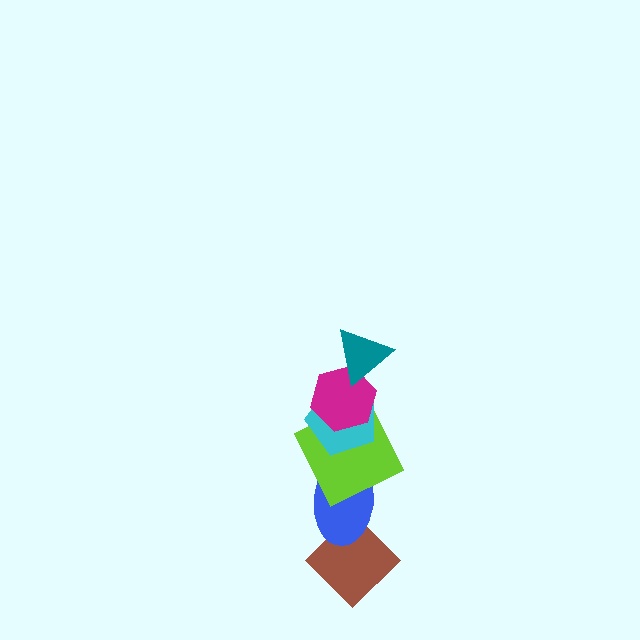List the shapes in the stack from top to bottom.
From top to bottom: the teal triangle, the magenta hexagon, the cyan pentagon, the lime square, the blue ellipse, the brown diamond.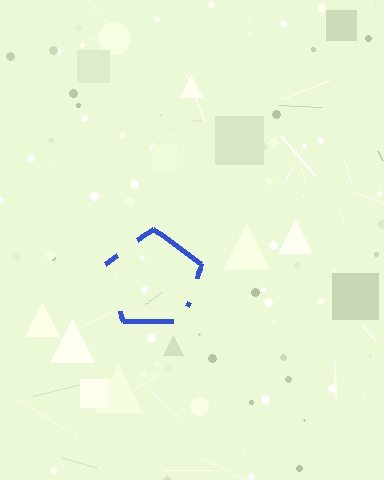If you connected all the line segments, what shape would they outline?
They would outline a pentagon.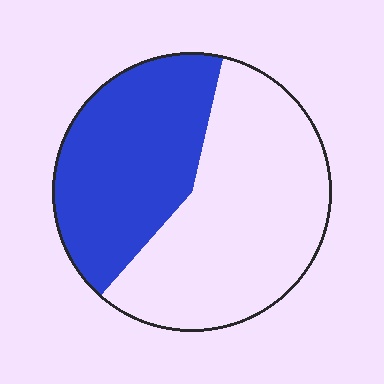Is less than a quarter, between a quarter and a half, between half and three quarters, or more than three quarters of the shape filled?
Between a quarter and a half.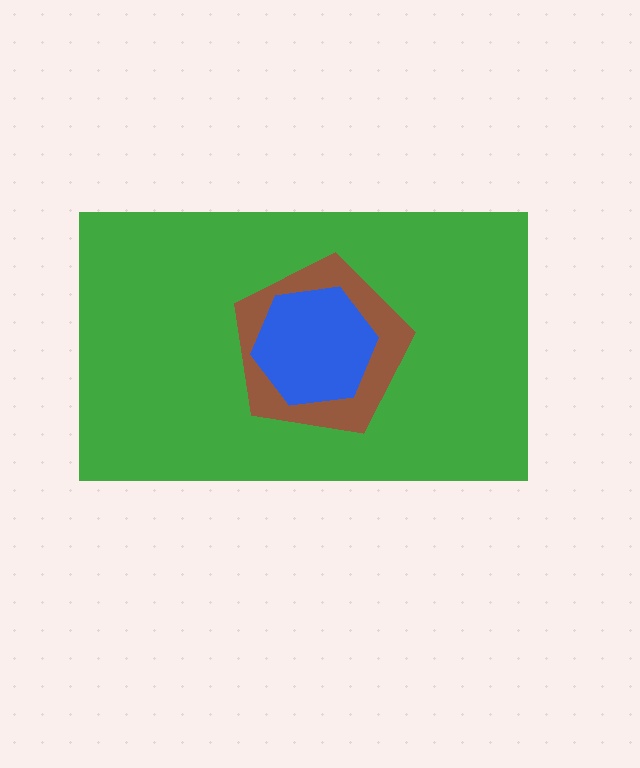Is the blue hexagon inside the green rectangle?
Yes.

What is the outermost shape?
The green rectangle.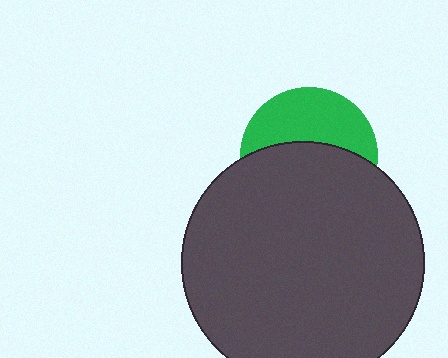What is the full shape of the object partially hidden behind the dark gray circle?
The partially hidden object is a green circle.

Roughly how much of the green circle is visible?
A small part of it is visible (roughly 43%).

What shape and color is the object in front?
The object in front is a dark gray circle.